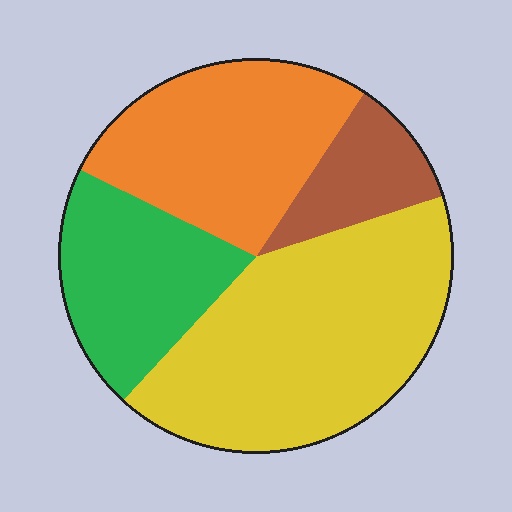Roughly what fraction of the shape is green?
Green takes up about one fifth (1/5) of the shape.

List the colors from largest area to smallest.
From largest to smallest: yellow, orange, green, brown.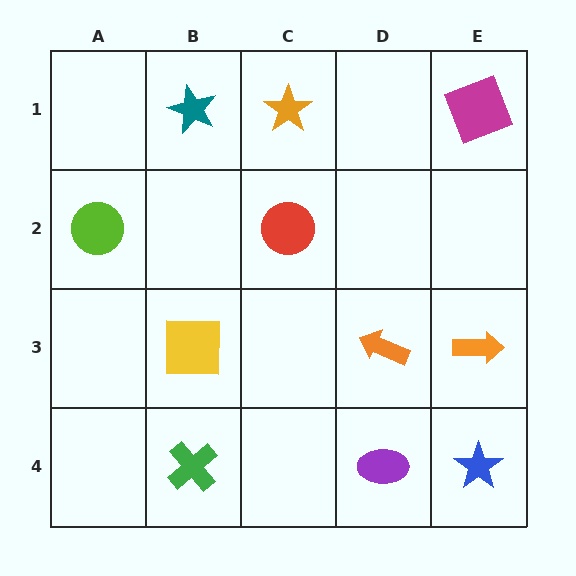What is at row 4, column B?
A green cross.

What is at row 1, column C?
An orange star.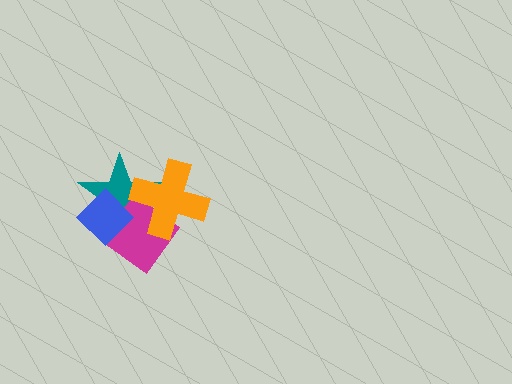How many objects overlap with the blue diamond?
2 objects overlap with the blue diamond.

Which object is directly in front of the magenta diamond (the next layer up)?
The blue diamond is directly in front of the magenta diamond.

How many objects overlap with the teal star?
3 objects overlap with the teal star.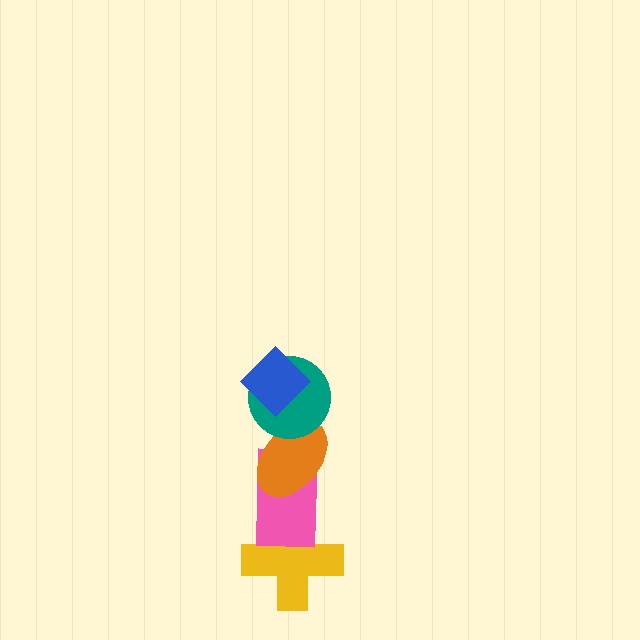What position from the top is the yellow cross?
The yellow cross is 5th from the top.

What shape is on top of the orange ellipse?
The teal circle is on top of the orange ellipse.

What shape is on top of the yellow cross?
The pink rectangle is on top of the yellow cross.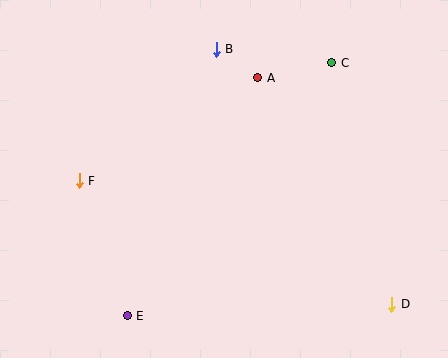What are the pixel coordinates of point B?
Point B is at (216, 49).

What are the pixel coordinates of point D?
Point D is at (392, 304).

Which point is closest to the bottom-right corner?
Point D is closest to the bottom-right corner.